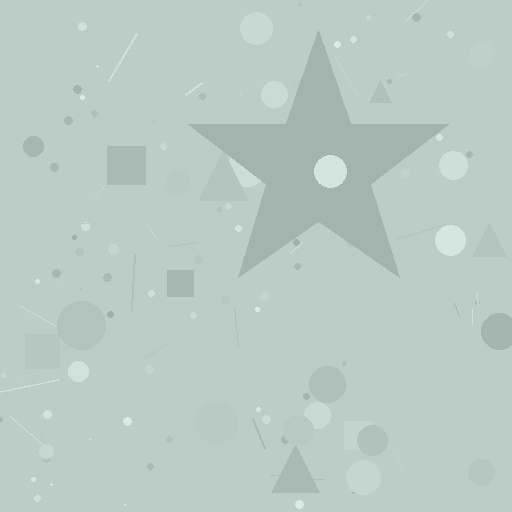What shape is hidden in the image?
A star is hidden in the image.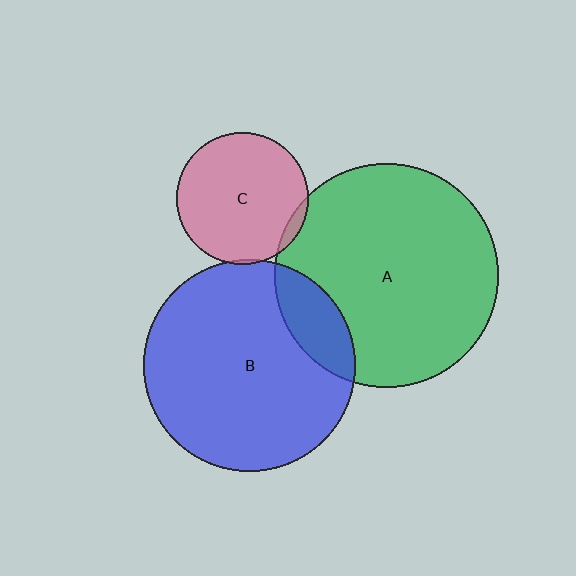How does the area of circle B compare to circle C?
Approximately 2.6 times.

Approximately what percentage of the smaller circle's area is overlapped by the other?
Approximately 15%.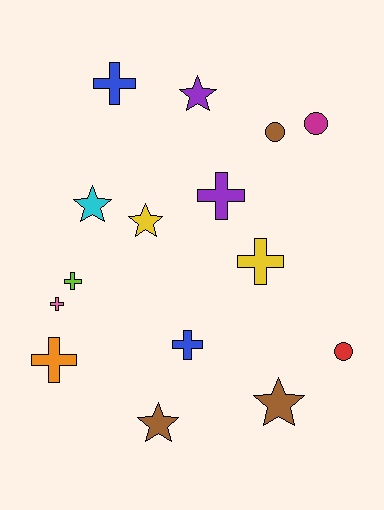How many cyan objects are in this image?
There is 1 cyan object.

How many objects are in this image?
There are 15 objects.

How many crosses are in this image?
There are 7 crosses.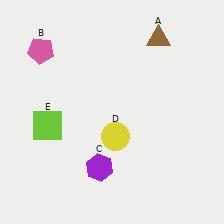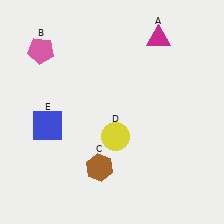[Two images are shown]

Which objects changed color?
A changed from brown to magenta. C changed from purple to brown. E changed from lime to blue.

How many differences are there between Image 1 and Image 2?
There are 3 differences between the two images.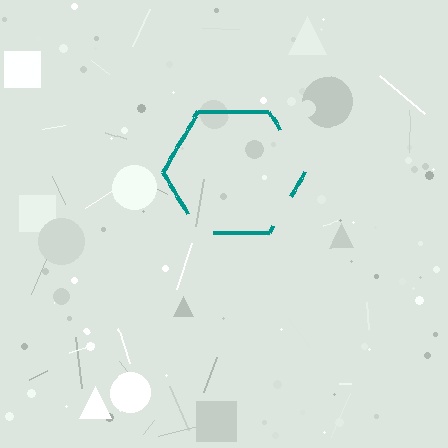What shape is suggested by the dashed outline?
The dashed outline suggests a hexagon.